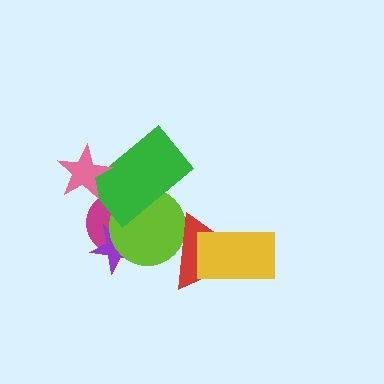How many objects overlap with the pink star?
1 object overlaps with the pink star.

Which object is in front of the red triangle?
The yellow rectangle is in front of the red triangle.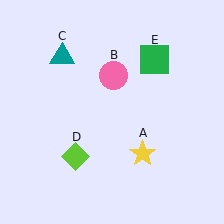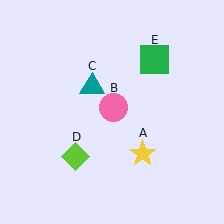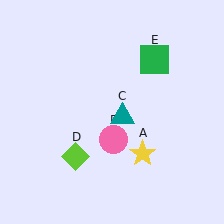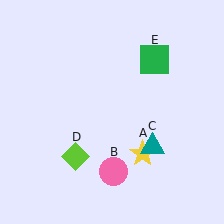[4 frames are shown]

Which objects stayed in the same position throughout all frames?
Yellow star (object A) and lime diamond (object D) and green square (object E) remained stationary.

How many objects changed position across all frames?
2 objects changed position: pink circle (object B), teal triangle (object C).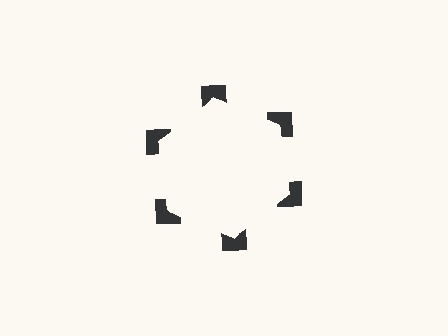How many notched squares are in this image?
There are 6 — one at each vertex of the illusory hexagon.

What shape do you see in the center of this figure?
An illusory hexagon — its edges are inferred from the aligned wedge cuts in the notched squares, not physically drawn.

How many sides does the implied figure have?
6 sides.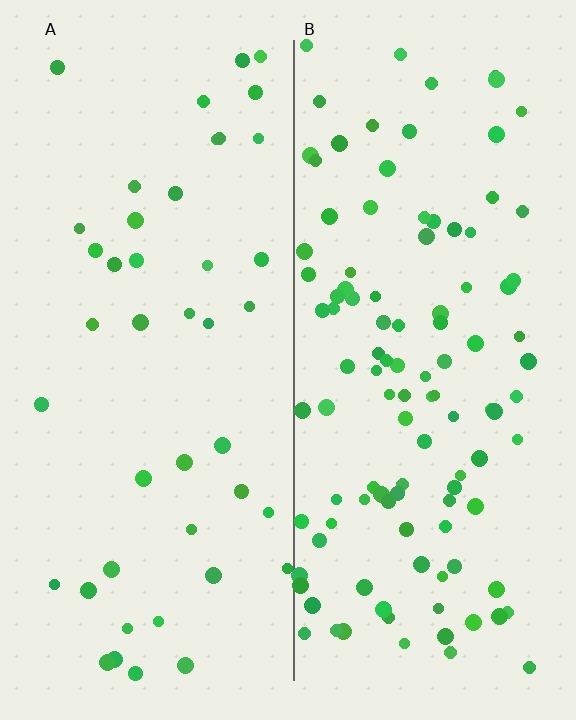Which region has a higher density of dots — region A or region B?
B (the right).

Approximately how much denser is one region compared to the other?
Approximately 2.7× — region B over region A.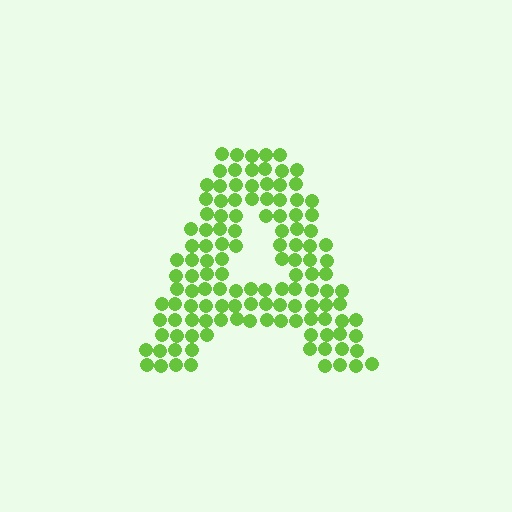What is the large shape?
The large shape is the letter A.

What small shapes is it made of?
It is made of small circles.